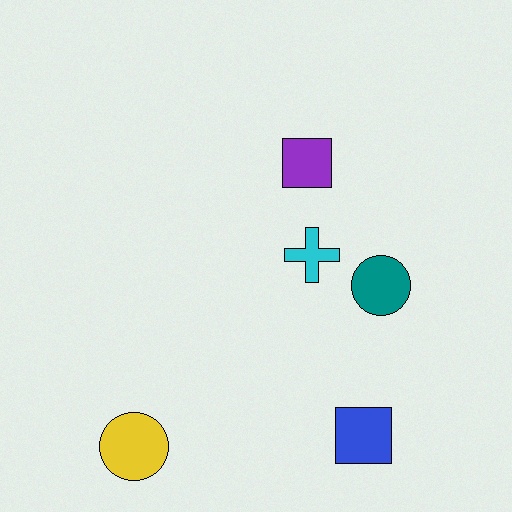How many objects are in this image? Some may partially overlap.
There are 5 objects.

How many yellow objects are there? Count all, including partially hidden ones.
There is 1 yellow object.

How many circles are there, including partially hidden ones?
There are 2 circles.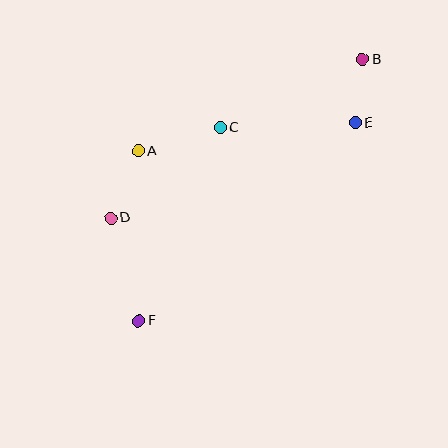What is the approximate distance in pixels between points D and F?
The distance between D and F is approximately 106 pixels.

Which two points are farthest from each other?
Points B and F are farthest from each other.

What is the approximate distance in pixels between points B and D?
The distance between B and D is approximately 297 pixels.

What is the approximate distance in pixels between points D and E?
The distance between D and E is approximately 262 pixels.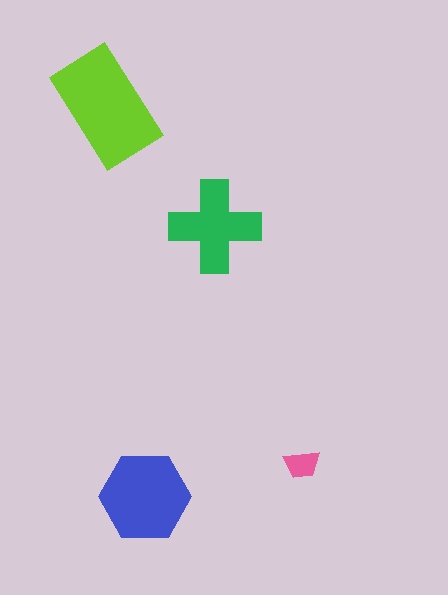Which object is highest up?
The lime rectangle is topmost.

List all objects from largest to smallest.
The lime rectangle, the blue hexagon, the green cross, the pink trapezoid.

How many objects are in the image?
There are 4 objects in the image.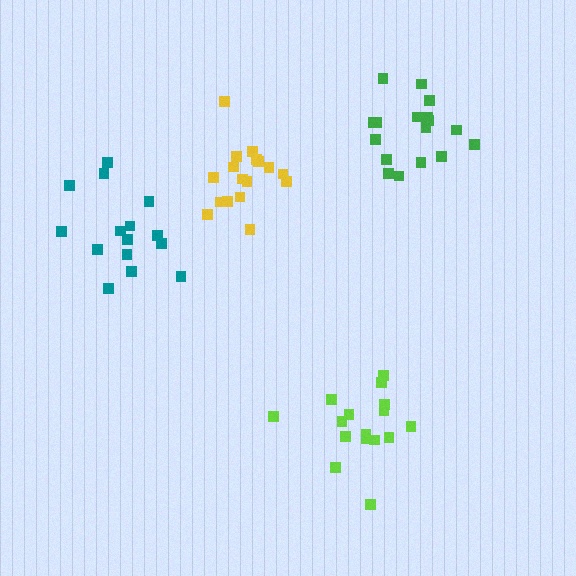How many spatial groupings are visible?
There are 4 spatial groupings.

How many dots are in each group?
Group 1: 17 dots, Group 2: 17 dots, Group 3: 15 dots, Group 4: 16 dots (65 total).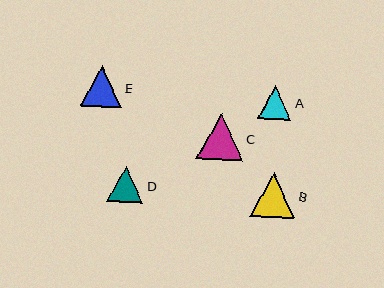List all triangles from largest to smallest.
From largest to smallest: C, B, E, D, A.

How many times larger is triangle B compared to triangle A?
Triangle B is approximately 1.3 times the size of triangle A.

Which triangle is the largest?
Triangle C is the largest with a size of approximately 46 pixels.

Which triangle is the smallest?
Triangle A is the smallest with a size of approximately 33 pixels.